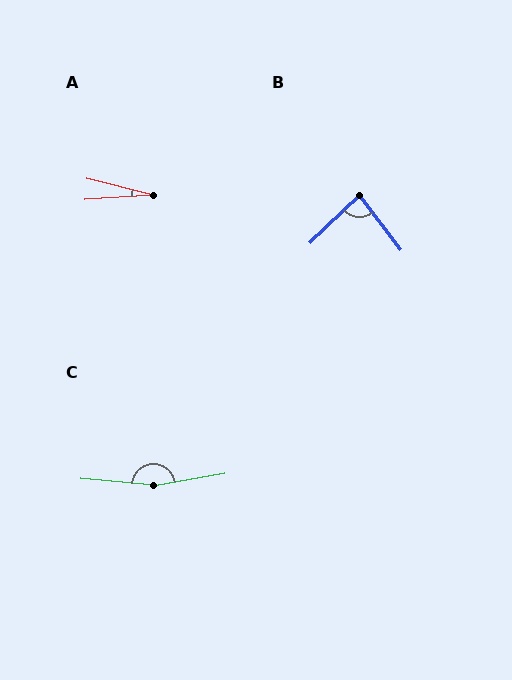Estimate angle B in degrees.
Approximately 83 degrees.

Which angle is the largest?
C, at approximately 165 degrees.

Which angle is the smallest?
A, at approximately 17 degrees.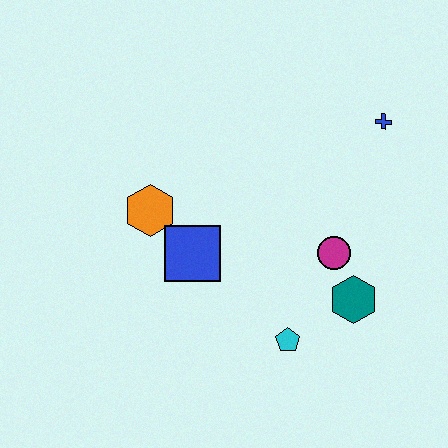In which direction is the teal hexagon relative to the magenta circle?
The teal hexagon is below the magenta circle.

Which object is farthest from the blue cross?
The orange hexagon is farthest from the blue cross.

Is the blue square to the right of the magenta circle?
No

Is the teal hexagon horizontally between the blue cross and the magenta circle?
Yes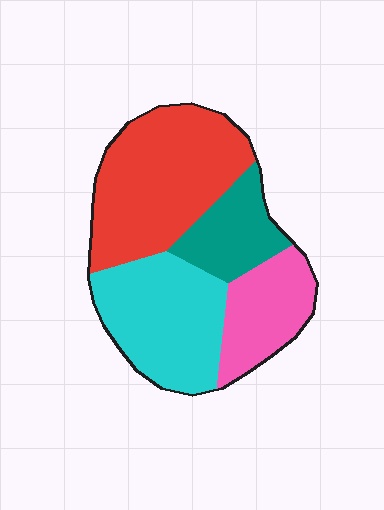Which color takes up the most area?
Red, at roughly 40%.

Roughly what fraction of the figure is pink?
Pink covers 18% of the figure.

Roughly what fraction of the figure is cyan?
Cyan takes up between a quarter and a half of the figure.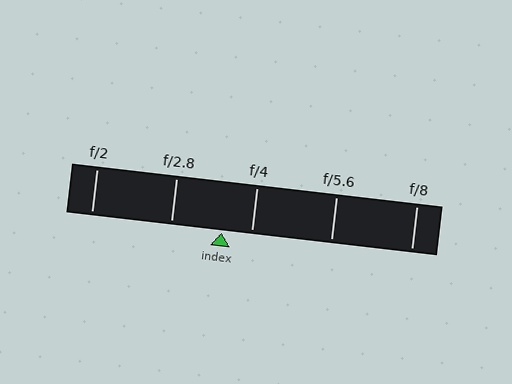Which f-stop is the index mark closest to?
The index mark is closest to f/4.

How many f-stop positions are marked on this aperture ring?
There are 5 f-stop positions marked.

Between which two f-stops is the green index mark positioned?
The index mark is between f/2.8 and f/4.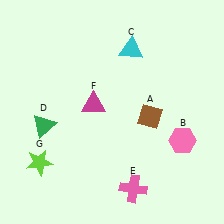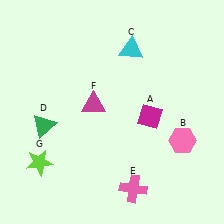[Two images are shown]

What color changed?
The diamond (A) changed from brown in Image 1 to magenta in Image 2.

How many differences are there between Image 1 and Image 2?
There is 1 difference between the two images.